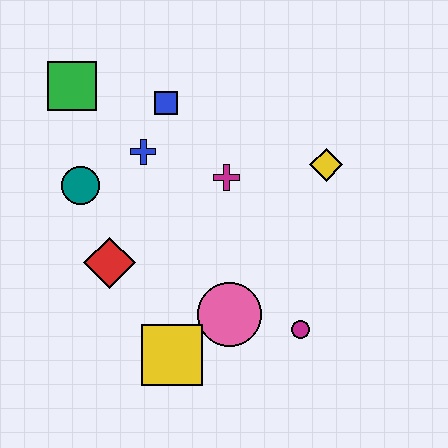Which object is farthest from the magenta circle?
The green square is farthest from the magenta circle.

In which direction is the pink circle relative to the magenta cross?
The pink circle is below the magenta cross.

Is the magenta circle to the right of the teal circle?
Yes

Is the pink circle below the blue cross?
Yes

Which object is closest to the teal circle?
The blue cross is closest to the teal circle.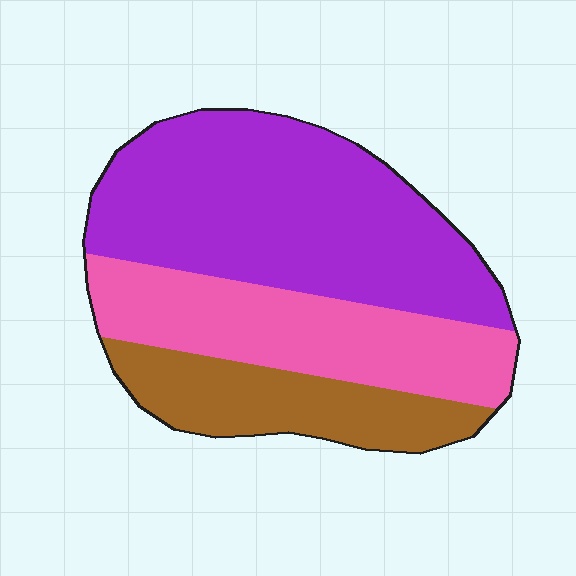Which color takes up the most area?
Purple, at roughly 50%.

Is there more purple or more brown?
Purple.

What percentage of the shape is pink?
Pink covers 30% of the shape.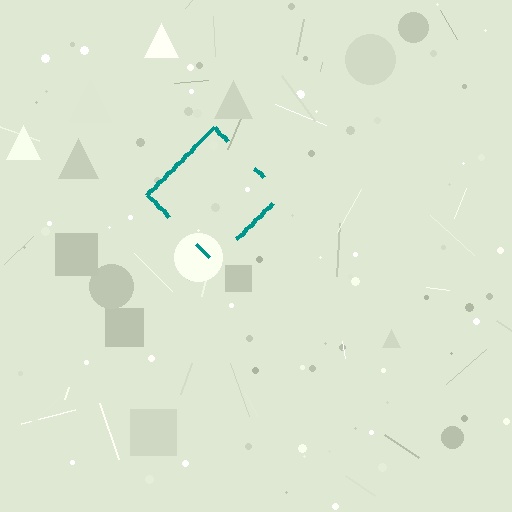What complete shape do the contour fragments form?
The contour fragments form a diamond.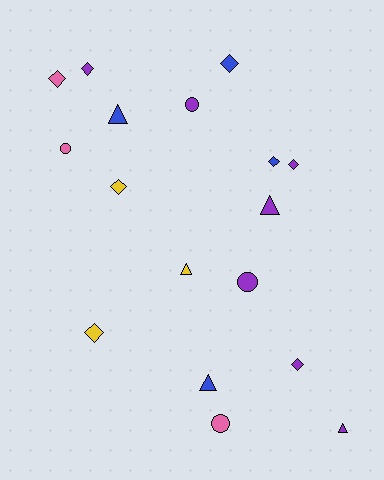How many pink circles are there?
There are 2 pink circles.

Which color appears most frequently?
Purple, with 7 objects.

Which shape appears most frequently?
Diamond, with 8 objects.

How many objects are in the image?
There are 17 objects.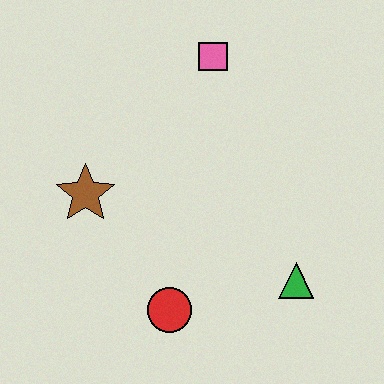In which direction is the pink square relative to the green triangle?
The pink square is above the green triangle.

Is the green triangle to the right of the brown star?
Yes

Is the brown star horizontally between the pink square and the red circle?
No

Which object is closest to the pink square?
The brown star is closest to the pink square.